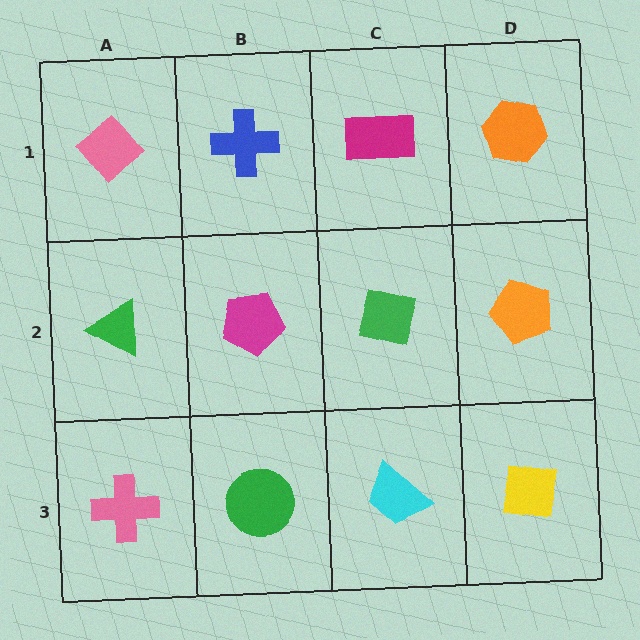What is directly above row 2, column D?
An orange hexagon.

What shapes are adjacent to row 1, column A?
A green triangle (row 2, column A), a blue cross (row 1, column B).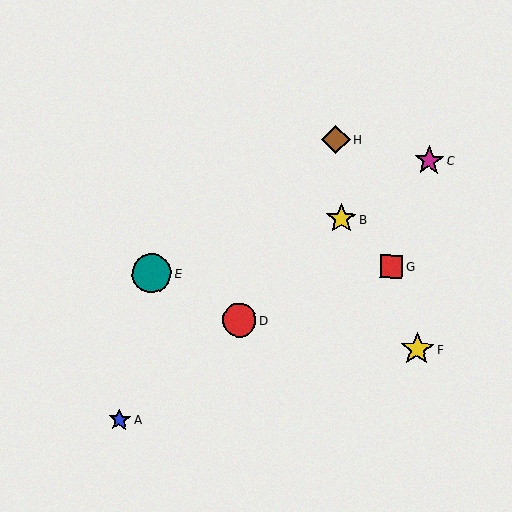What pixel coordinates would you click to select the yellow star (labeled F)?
Click at (417, 349) to select the yellow star F.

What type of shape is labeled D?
Shape D is a red circle.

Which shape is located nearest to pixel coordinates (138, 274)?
The teal circle (labeled E) at (152, 273) is nearest to that location.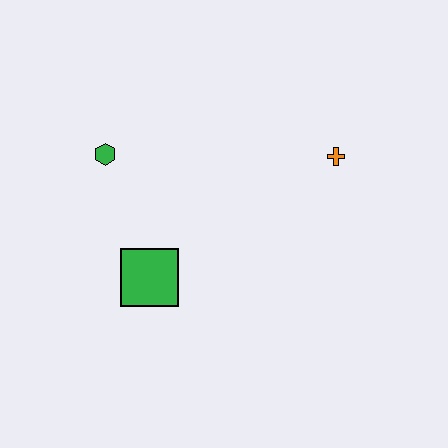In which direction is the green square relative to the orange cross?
The green square is to the left of the orange cross.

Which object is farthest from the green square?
The orange cross is farthest from the green square.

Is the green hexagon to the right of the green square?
No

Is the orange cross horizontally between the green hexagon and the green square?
No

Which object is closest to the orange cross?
The green square is closest to the orange cross.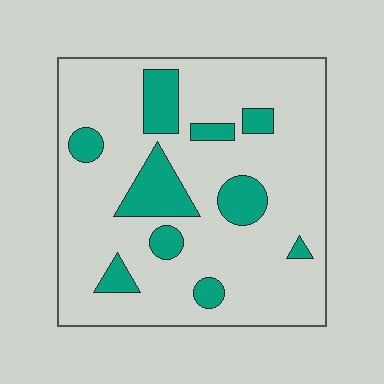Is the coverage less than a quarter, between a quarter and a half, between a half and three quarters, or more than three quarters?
Less than a quarter.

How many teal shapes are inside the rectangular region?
10.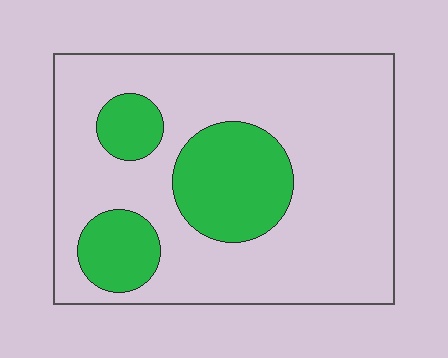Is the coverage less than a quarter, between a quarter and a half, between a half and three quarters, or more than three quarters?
Less than a quarter.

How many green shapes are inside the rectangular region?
3.